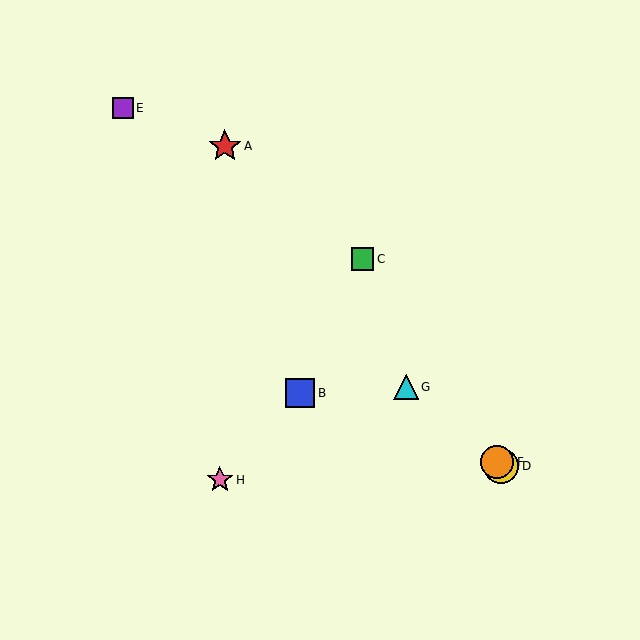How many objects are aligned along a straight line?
3 objects (D, F, G) are aligned along a straight line.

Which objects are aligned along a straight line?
Objects D, F, G are aligned along a straight line.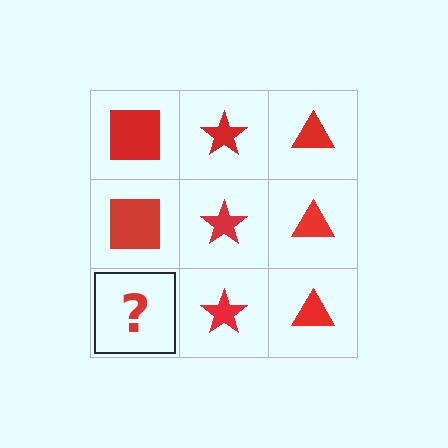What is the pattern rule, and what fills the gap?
The rule is that each column has a consistent shape. The gap should be filled with a red square.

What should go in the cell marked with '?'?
The missing cell should contain a red square.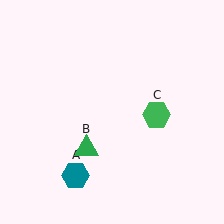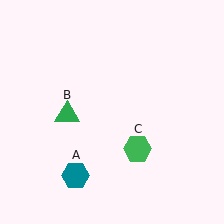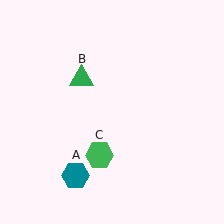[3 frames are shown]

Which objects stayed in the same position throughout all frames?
Teal hexagon (object A) remained stationary.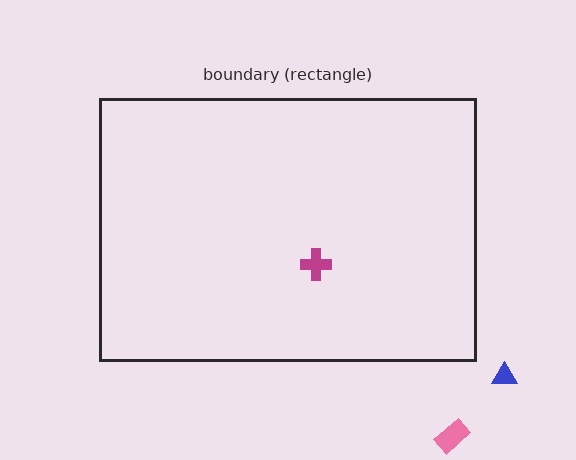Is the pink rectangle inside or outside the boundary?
Outside.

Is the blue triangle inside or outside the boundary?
Outside.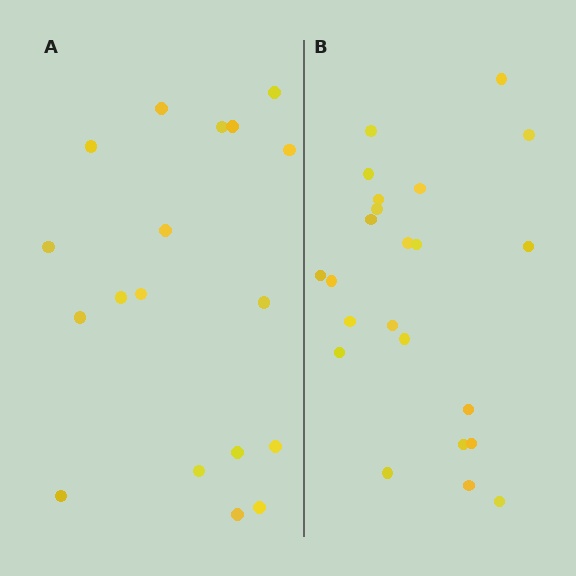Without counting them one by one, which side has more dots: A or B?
Region B (the right region) has more dots.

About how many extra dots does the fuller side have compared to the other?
Region B has about 5 more dots than region A.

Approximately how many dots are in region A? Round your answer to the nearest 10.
About 20 dots. (The exact count is 18, which rounds to 20.)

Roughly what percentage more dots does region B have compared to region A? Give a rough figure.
About 30% more.